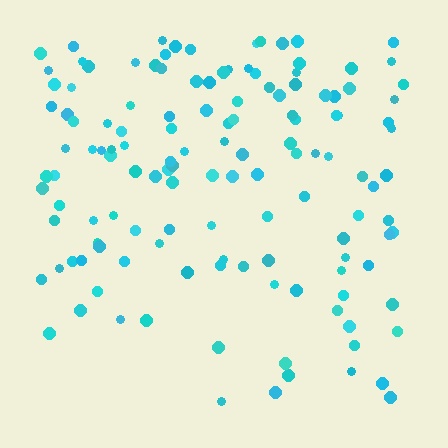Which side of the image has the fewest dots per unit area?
The bottom.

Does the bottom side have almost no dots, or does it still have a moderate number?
Still a moderate number, just noticeably fewer than the top.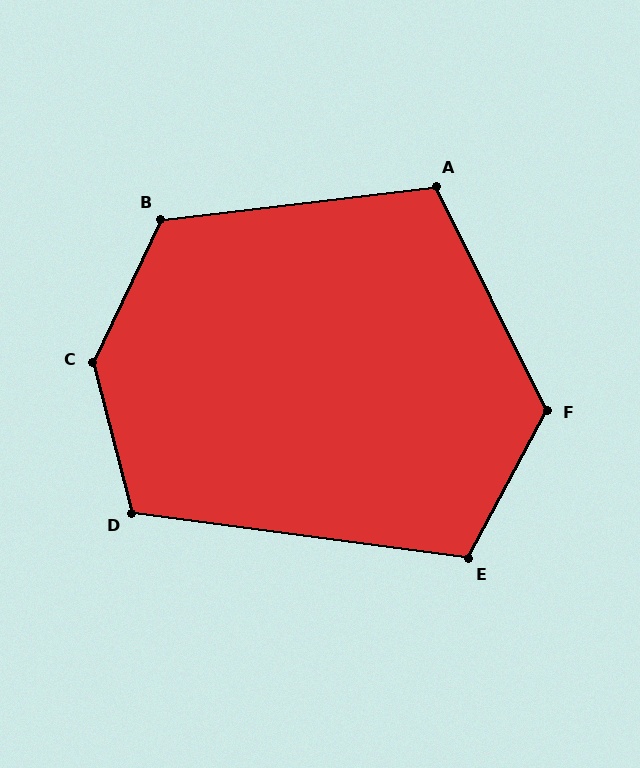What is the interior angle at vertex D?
Approximately 112 degrees (obtuse).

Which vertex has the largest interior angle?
C, at approximately 140 degrees.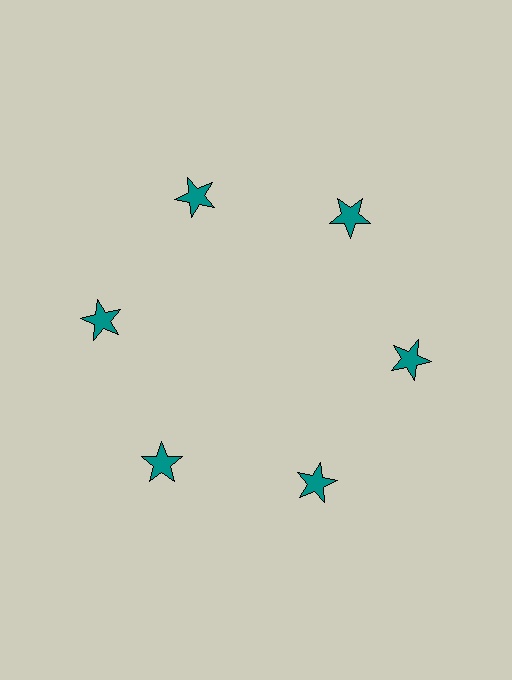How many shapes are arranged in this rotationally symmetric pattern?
There are 6 shapes, arranged in 6 groups of 1.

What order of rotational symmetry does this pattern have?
This pattern has 6-fold rotational symmetry.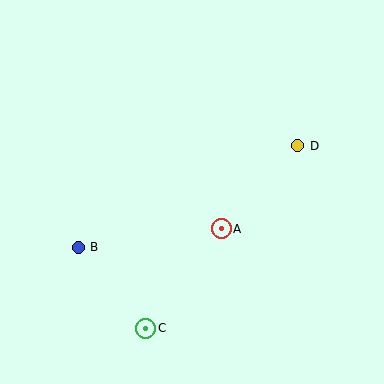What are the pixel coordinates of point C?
Point C is at (146, 328).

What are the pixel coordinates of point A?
Point A is at (221, 229).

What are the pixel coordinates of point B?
Point B is at (78, 247).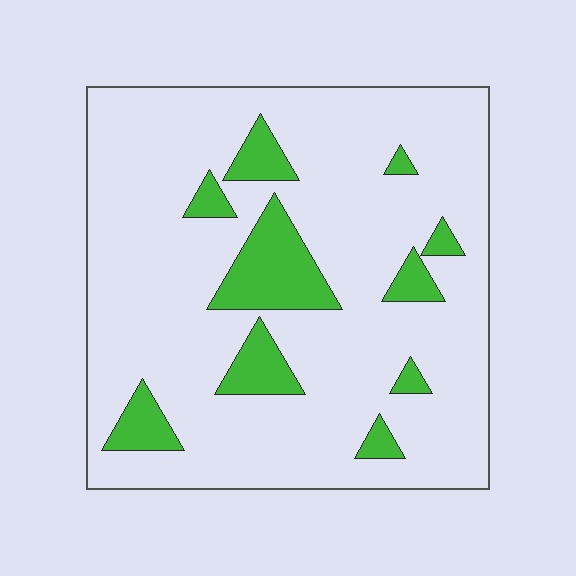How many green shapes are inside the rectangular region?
10.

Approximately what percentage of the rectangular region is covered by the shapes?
Approximately 15%.